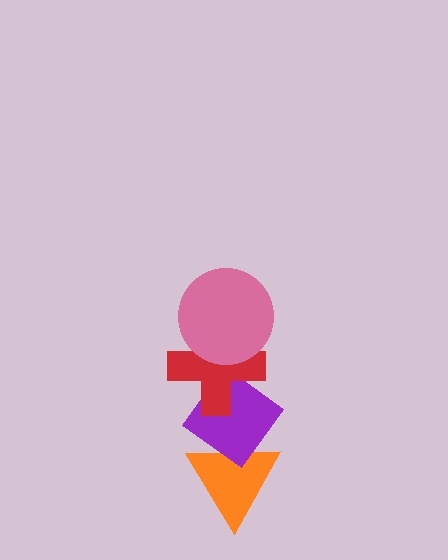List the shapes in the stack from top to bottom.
From top to bottom: the pink circle, the red cross, the purple diamond, the orange triangle.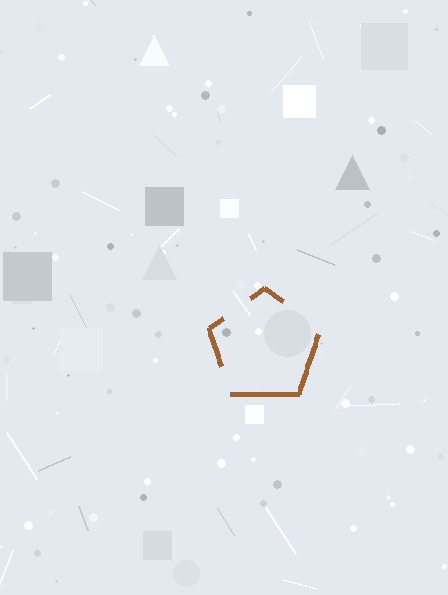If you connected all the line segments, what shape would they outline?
They would outline a pentagon.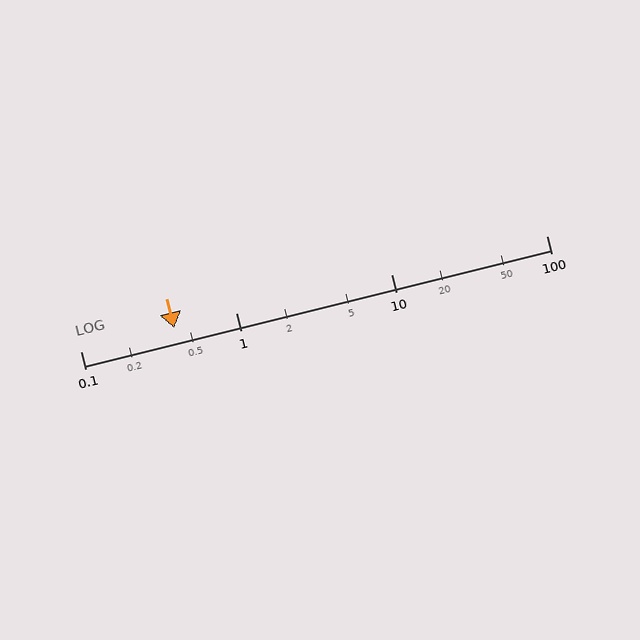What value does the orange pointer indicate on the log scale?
The pointer indicates approximately 0.4.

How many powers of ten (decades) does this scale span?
The scale spans 3 decades, from 0.1 to 100.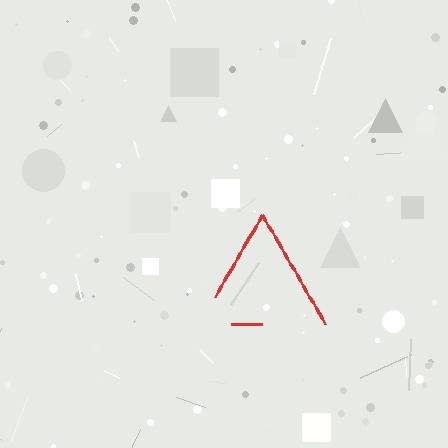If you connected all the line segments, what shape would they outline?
They would outline a triangle.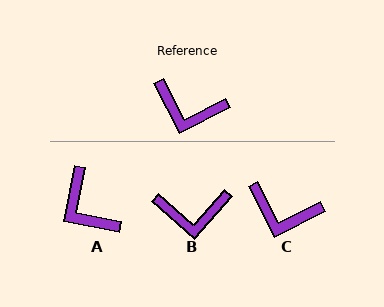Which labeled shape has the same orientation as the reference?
C.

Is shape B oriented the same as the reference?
No, it is off by about 21 degrees.